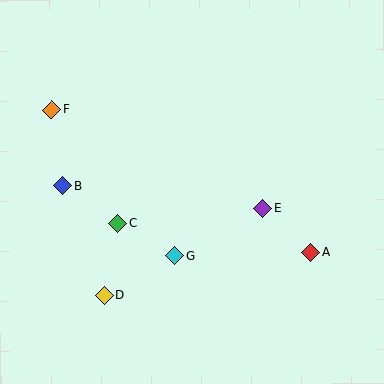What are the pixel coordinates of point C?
Point C is at (118, 223).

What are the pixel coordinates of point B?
Point B is at (63, 186).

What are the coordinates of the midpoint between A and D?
The midpoint between A and D is at (208, 274).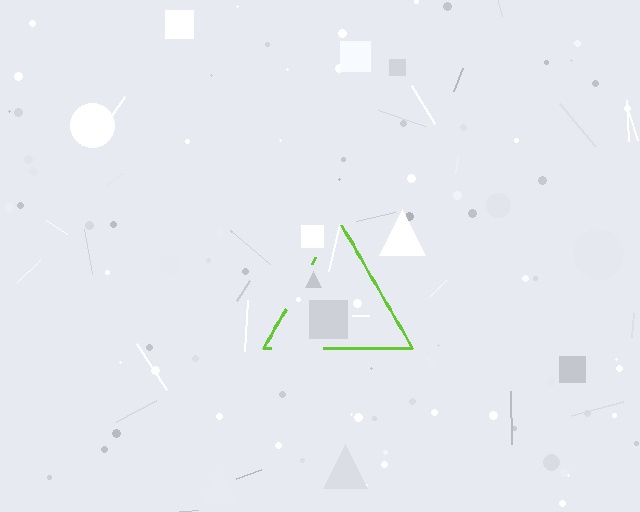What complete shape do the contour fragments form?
The contour fragments form a triangle.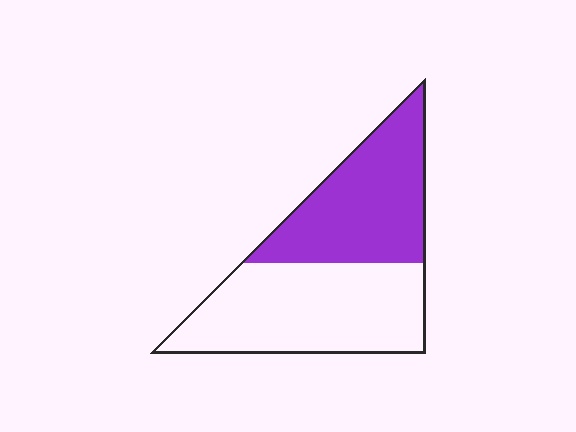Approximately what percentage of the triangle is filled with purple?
Approximately 45%.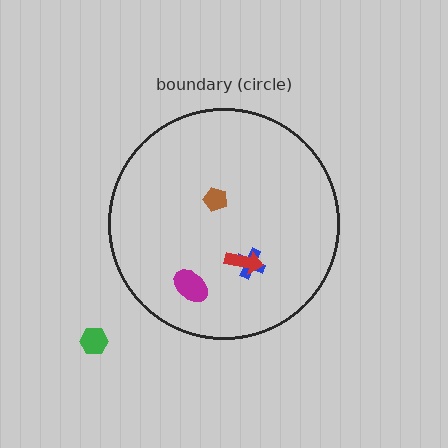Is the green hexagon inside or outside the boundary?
Outside.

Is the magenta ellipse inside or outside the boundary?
Inside.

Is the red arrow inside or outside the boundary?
Inside.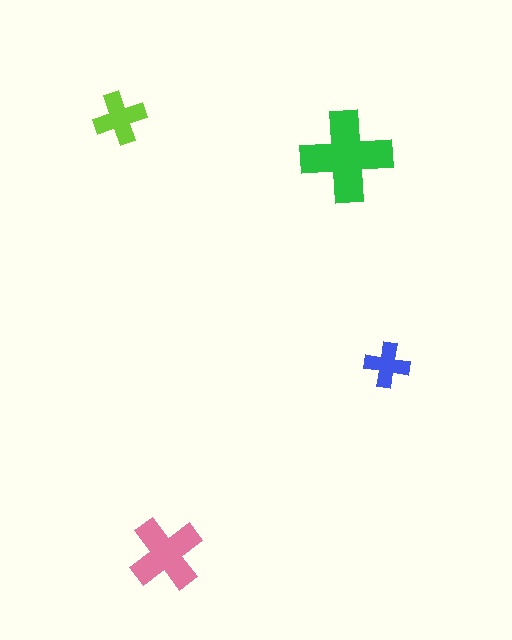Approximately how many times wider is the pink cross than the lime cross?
About 1.5 times wider.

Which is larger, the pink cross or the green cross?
The green one.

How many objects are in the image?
There are 4 objects in the image.